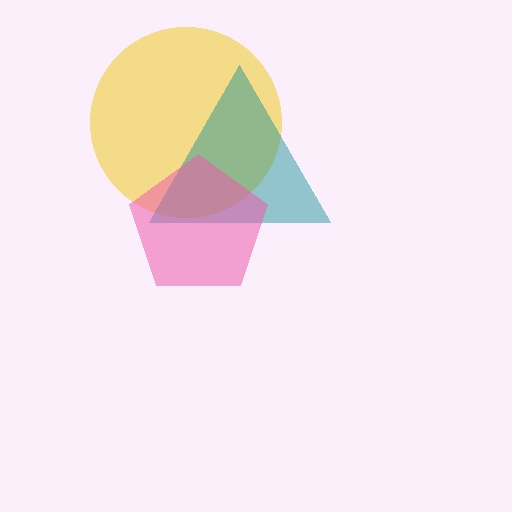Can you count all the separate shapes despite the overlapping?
Yes, there are 3 separate shapes.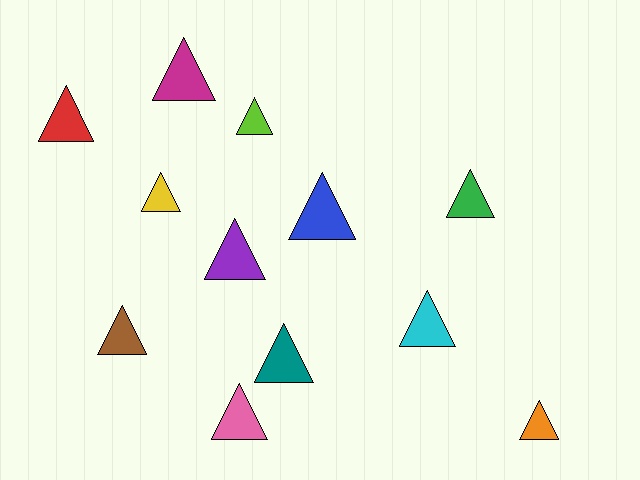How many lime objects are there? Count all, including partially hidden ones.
There is 1 lime object.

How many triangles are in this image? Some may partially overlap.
There are 12 triangles.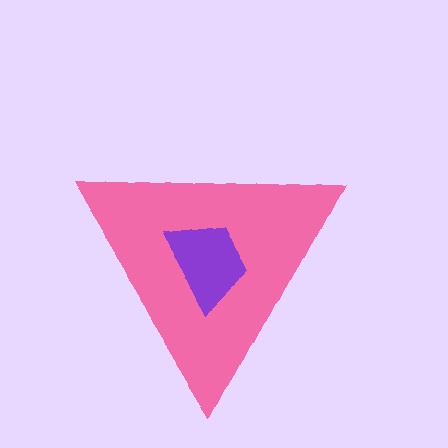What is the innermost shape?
The purple trapezoid.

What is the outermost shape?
The pink triangle.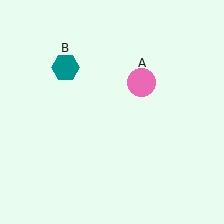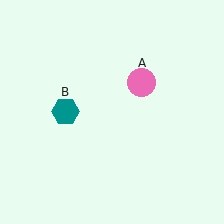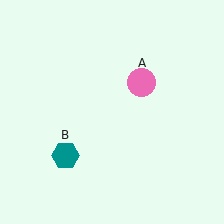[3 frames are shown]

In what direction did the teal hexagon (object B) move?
The teal hexagon (object B) moved down.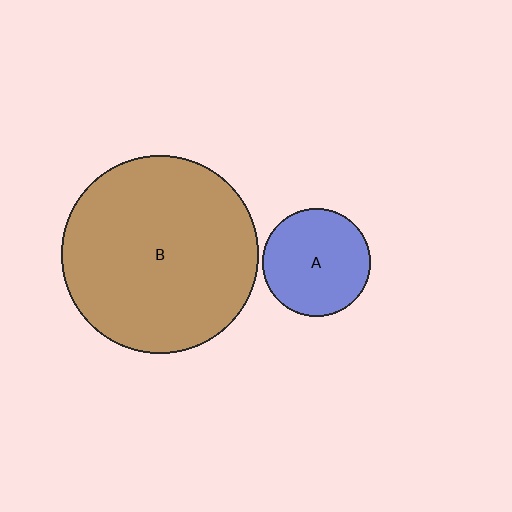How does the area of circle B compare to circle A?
Approximately 3.4 times.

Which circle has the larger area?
Circle B (brown).